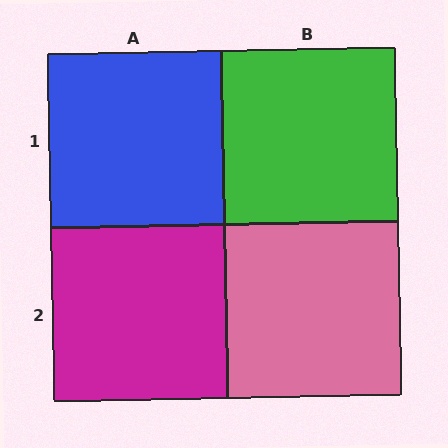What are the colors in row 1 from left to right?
Blue, green.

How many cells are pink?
1 cell is pink.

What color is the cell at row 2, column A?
Magenta.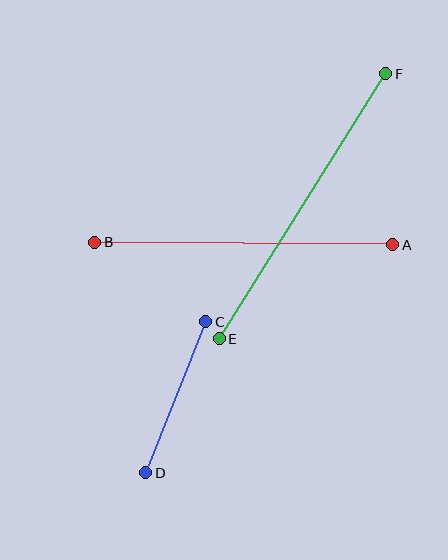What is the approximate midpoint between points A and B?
The midpoint is at approximately (244, 243) pixels.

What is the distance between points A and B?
The distance is approximately 298 pixels.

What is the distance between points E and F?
The distance is approximately 313 pixels.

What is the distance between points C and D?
The distance is approximately 162 pixels.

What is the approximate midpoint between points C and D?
The midpoint is at approximately (176, 397) pixels.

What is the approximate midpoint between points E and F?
The midpoint is at approximately (302, 206) pixels.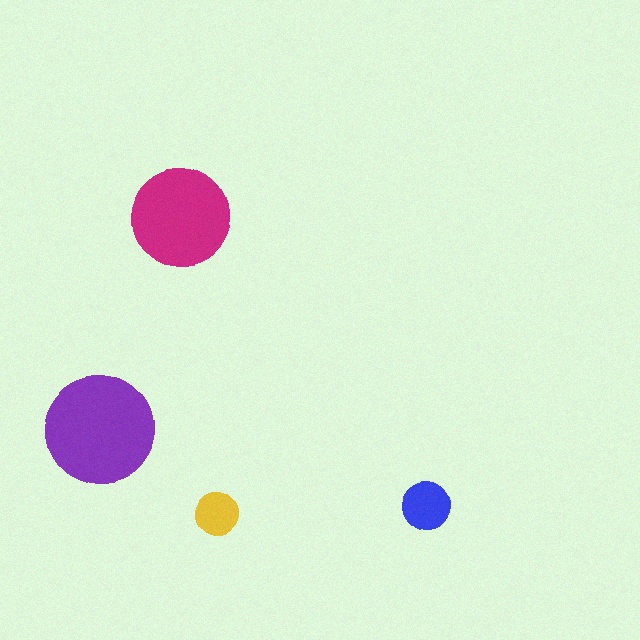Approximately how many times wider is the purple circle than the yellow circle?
About 2.5 times wider.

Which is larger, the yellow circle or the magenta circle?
The magenta one.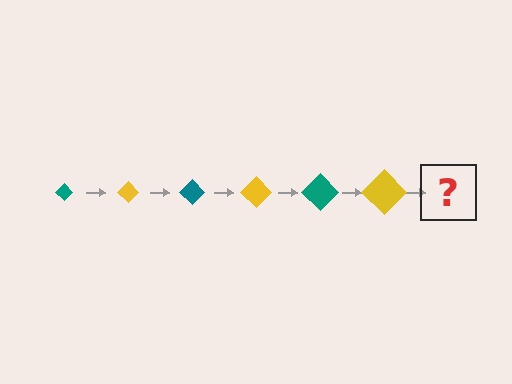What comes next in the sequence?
The next element should be a teal diamond, larger than the previous one.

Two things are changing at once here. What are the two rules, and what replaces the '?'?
The two rules are that the diamond grows larger each step and the color cycles through teal and yellow. The '?' should be a teal diamond, larger than the previous one.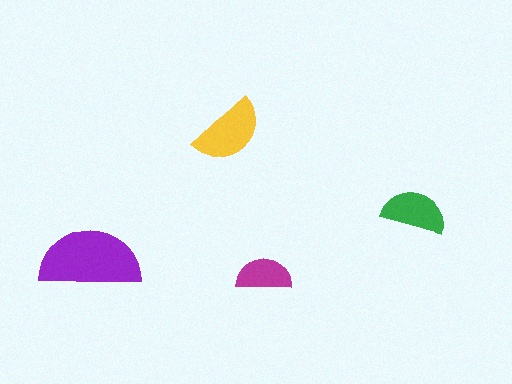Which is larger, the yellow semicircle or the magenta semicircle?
The yellow one.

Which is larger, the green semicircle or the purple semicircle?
The purple one.